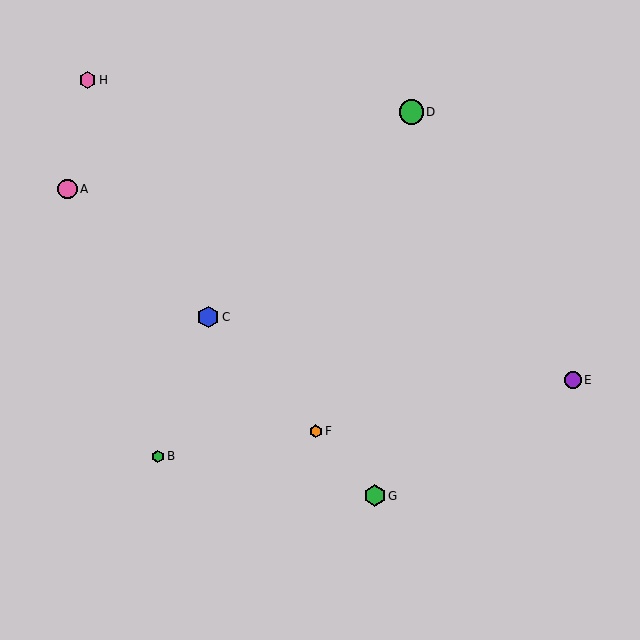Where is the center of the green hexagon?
The center of the green hexagon is at (375, 496).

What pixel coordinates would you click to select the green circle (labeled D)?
Click at (411, 112) to select the green circle D.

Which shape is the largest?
The green circle (labeled D) is the largest.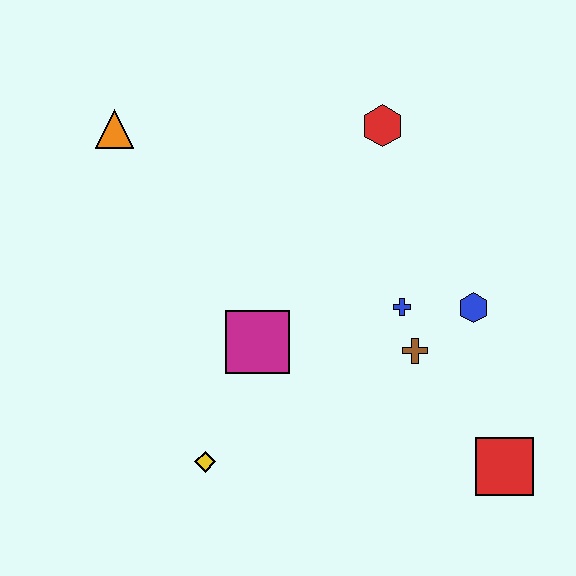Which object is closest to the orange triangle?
The magenta square is closest to the orange triangle.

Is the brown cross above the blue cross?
No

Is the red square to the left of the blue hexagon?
No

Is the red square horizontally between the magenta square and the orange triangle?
No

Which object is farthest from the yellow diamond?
The red hexagon is farthest from the yellow diamond.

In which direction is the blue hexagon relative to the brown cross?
The blue hexagon is to the right of the brown cross.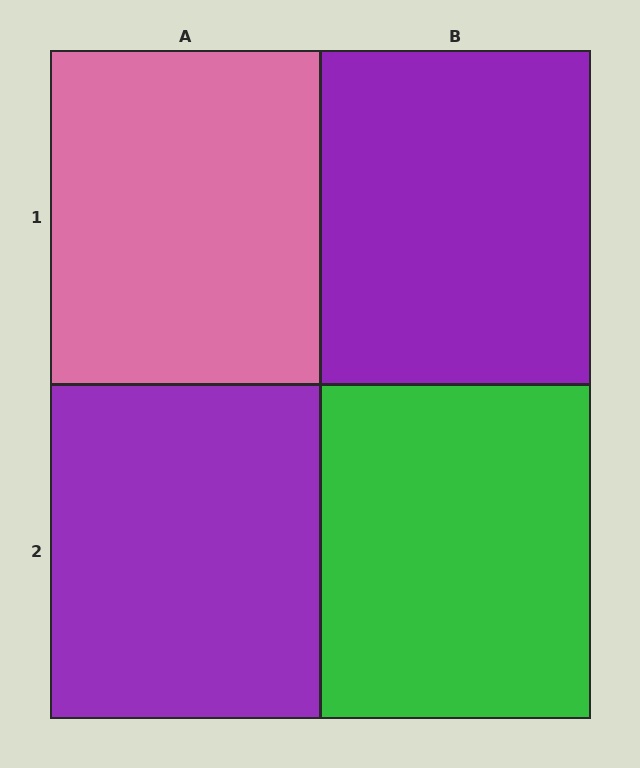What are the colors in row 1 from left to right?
Pink, purple.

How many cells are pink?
1 cell is pink.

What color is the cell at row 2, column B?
Green.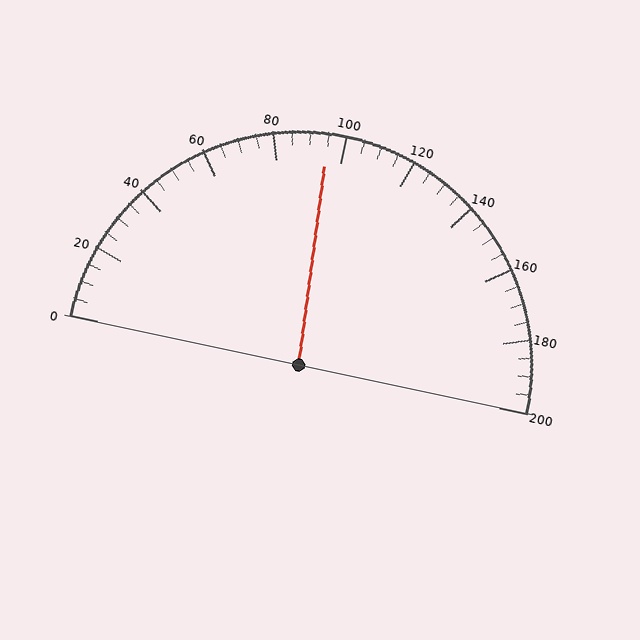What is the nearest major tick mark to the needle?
The nearest major tick mark is 100.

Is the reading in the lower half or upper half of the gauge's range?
The reading is in the lower half of the range (0 to 200).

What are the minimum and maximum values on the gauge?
The gauge ranges from 0 to 200.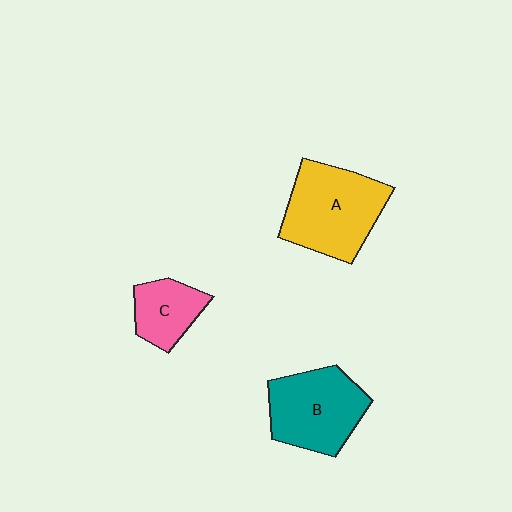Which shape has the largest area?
Shape A (yellow).